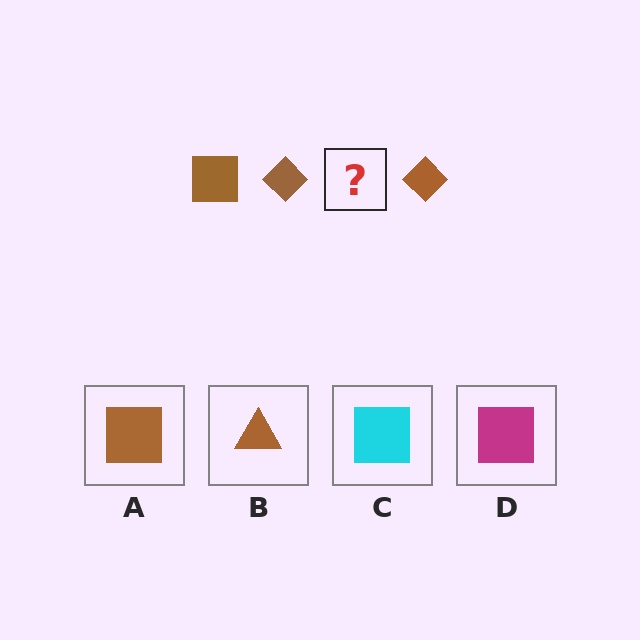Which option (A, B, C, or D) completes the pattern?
A.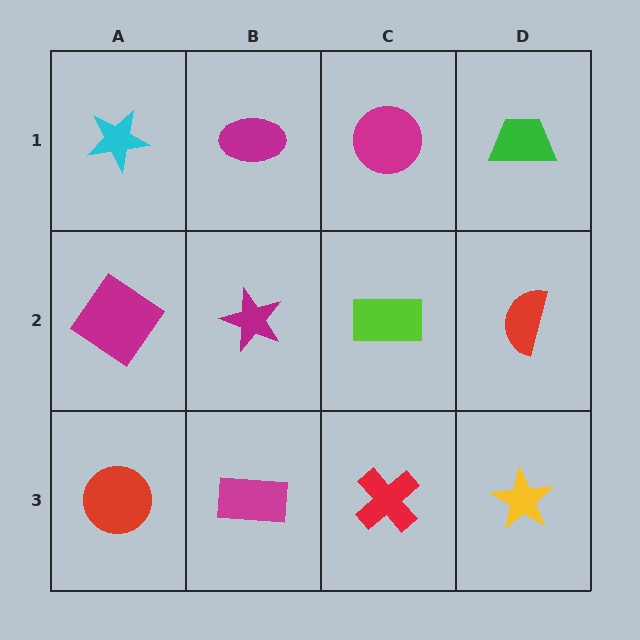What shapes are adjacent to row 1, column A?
A magenta diamond (row 2, column A), a magenta ellipse (row 1, column B).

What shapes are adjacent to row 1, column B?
A magenta star (row 2, column B), a cyan star (row 1, column A), a magenta circle (row 1, column C).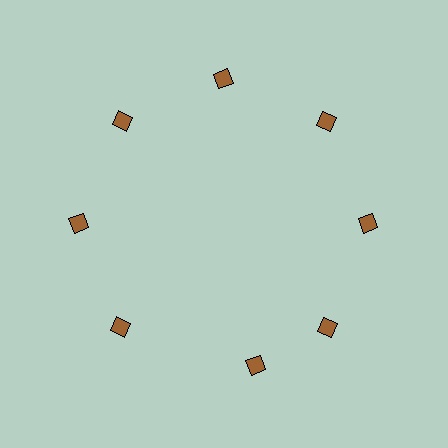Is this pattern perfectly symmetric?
No. The 8 brown diamonds are arranged in a ring, but one element near the 6 o'clock position is rotated out of alignment along the ring, breaking the 8-fold rotational symmetry.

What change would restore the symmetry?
The symmetry would be restored by rotating it back into even spacing with its neighbors so that all 8 diamonds sit at equal angles and equal distance from the center.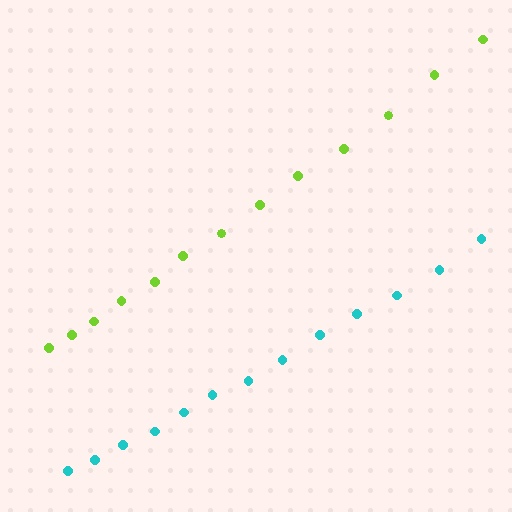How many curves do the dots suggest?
There are 2 distinct paths.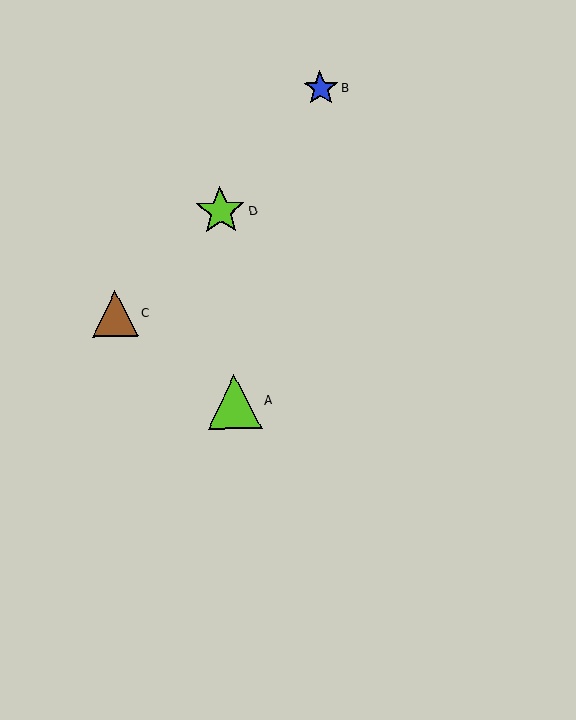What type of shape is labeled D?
Shape D is a lime star.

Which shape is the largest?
The lime triangle (labeled A) is the largest.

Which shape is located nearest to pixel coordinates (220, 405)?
The lime triangle (labeled A) at (234, 402) is nearest to that location.